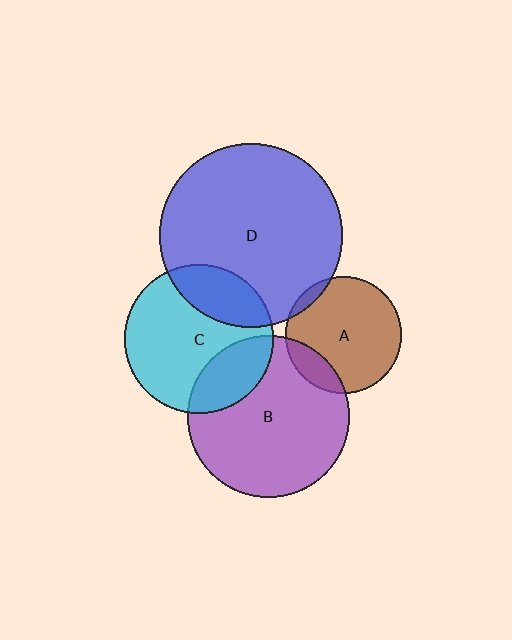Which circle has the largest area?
Circle D (blue).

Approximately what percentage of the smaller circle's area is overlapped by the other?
Approximately 5%.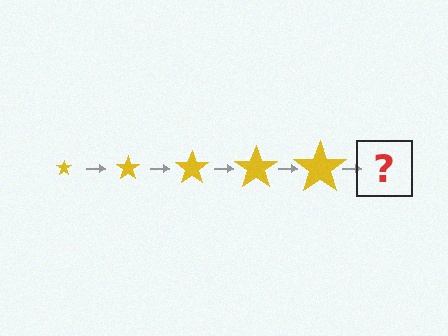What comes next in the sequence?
The next element should be a yellow star, larger than the previous one.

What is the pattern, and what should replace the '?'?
The pattern is that the star gets progressively larger each step. The '?' should be a yellow star, larger than the previous one.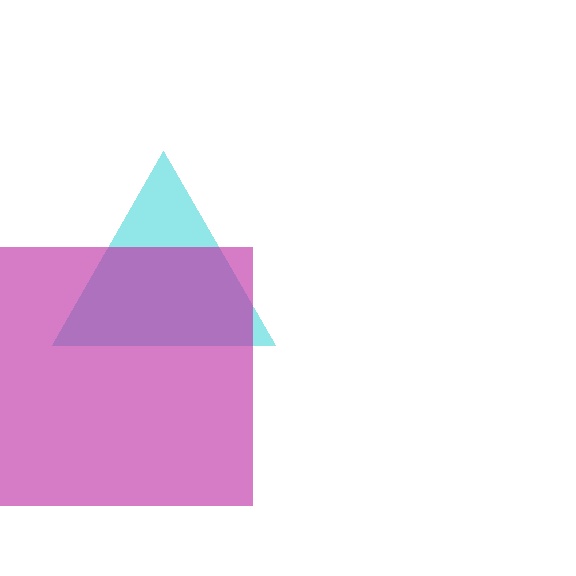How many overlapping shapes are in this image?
There are 2 overlapping shapes in the image.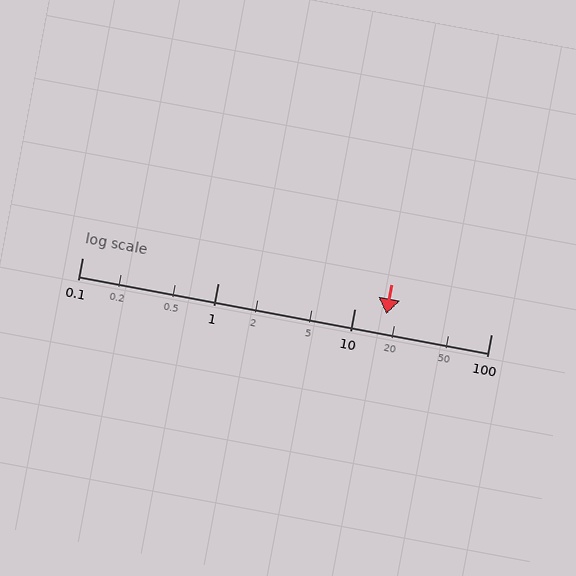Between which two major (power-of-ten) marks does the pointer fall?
The pointer is between 10 and 100.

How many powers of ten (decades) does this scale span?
The scale spans 3 decades, from 0.1 to 100.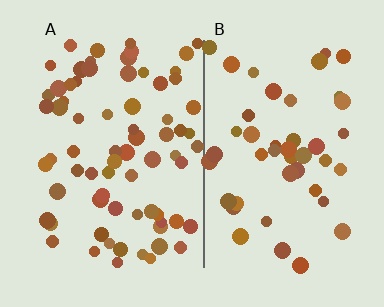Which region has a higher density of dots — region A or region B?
A (the left).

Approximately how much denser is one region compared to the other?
Approximately 1.6× — region A over region B.